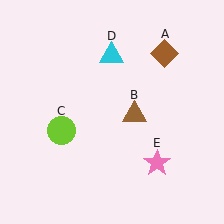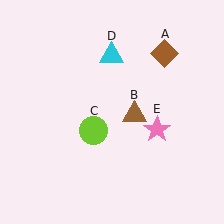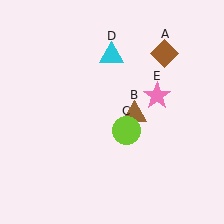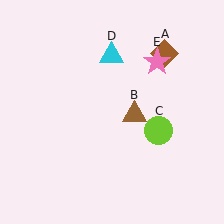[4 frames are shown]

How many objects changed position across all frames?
2 objects changed position: lime circle (object C), pink star (object E).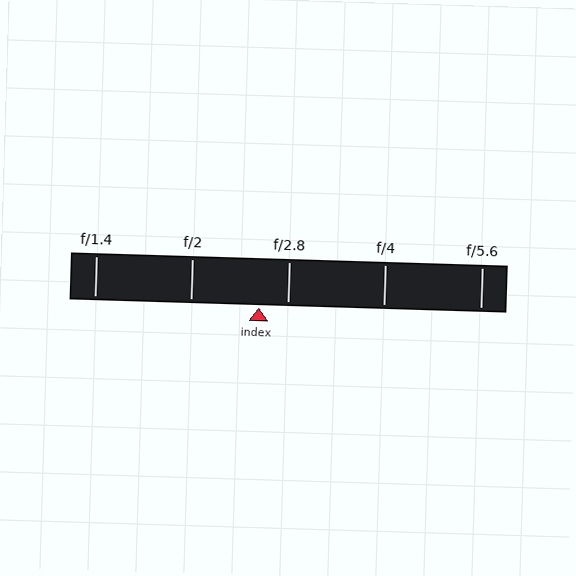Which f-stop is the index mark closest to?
The index mark is closest to f/2.8.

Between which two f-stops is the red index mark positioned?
The index mark is between f/2 and f/2.8.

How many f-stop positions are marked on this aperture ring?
There are 5 f-stop positions marked.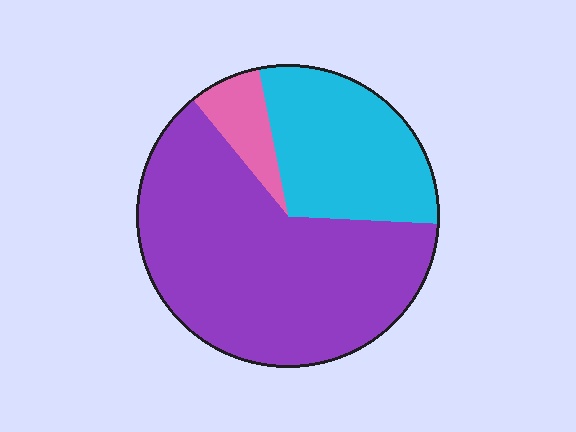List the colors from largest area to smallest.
From largest to smallest: purple, cyan, pink.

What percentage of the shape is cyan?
Cyan covers around 30% of the shape.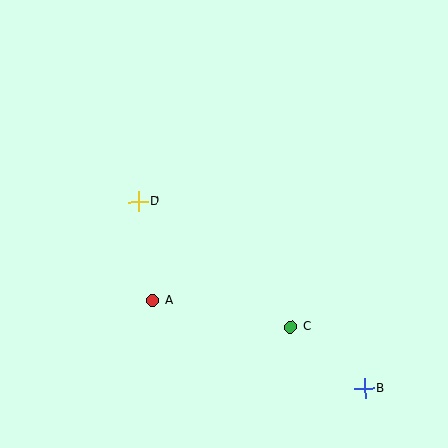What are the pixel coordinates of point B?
Point B is at (365, 389).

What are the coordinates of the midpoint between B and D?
The midpoint between B and D is at (251, 295).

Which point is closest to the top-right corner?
Point C is closest to the top-right corner.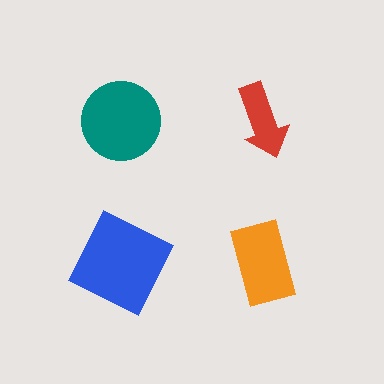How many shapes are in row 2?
2 shapes.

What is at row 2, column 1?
A blue square.